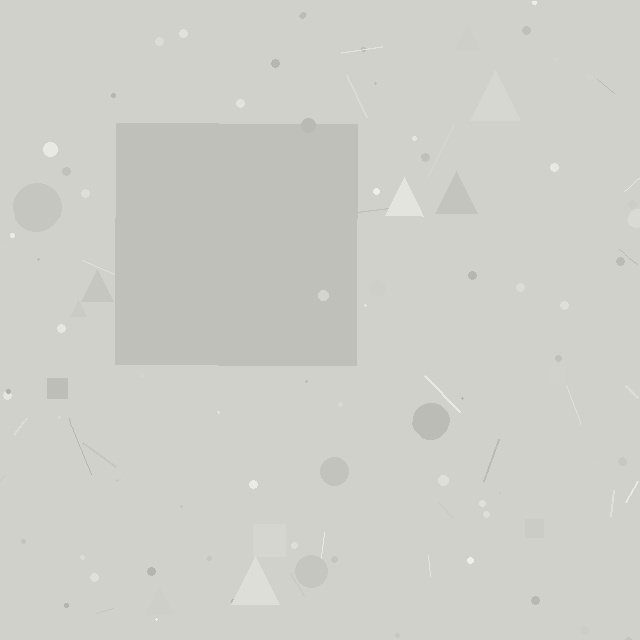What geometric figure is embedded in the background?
A square is embedded in the background.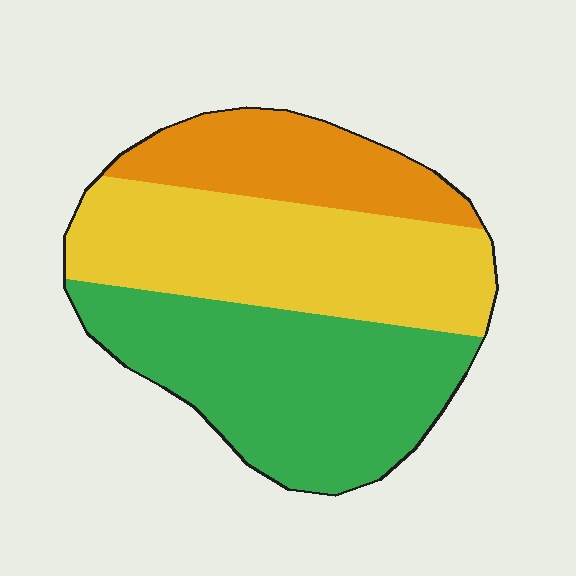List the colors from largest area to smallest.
From largest to smallest: green, yellow, orange.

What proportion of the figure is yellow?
Yellow covers roughly 40% of the figure.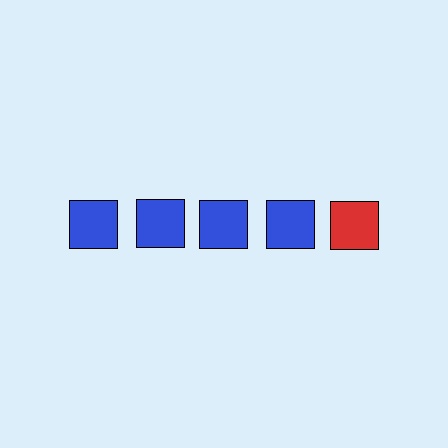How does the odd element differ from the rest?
It has a different color: red instead of blue.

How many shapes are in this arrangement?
There are 5 shapes arranged in a grid pattern.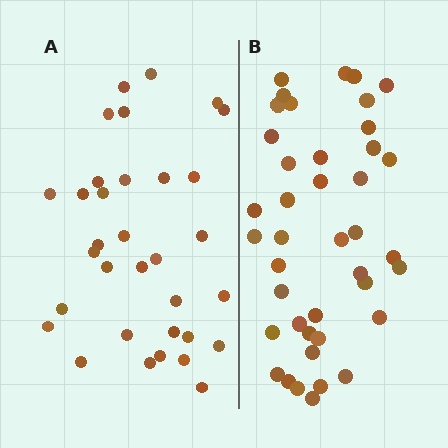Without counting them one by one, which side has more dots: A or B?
Region B (the right region) has more dots.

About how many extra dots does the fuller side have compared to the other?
Region B has roughly 8 or so more dots than region A.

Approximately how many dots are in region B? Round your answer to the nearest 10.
About 40 dots. (The exact count is 41, which rounds to 40.)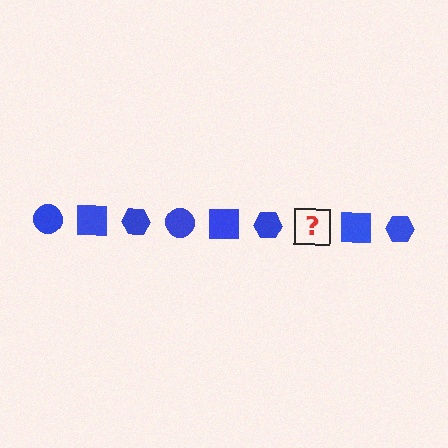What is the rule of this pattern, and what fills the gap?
The rule is that the pattern cycles through circle, square, hexagon shapes in blue. The gap should be filled with a blue circle.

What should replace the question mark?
The question mark should be replaced with a blue circle.